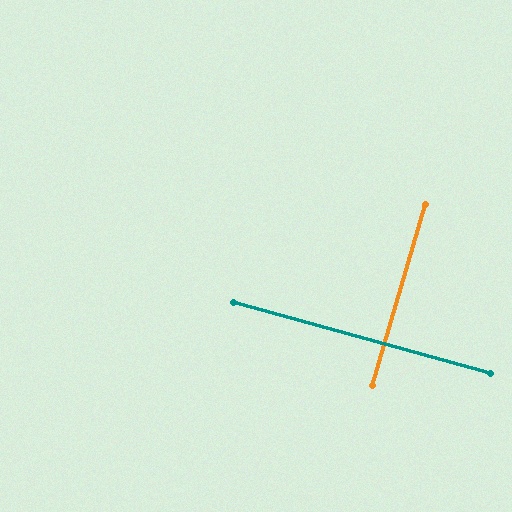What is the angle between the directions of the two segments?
Approximately 89 degrees.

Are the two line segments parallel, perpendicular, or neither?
Perpendicular — they meet at approximately 89°.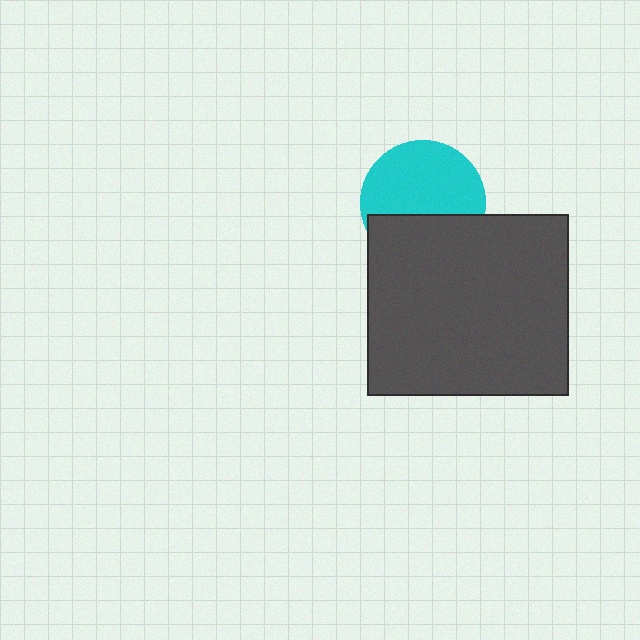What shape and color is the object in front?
The object in front is a dark gray rectangle.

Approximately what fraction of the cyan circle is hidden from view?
Roughly 39% of the cyan circle is hidden behind the dark gray rectangle.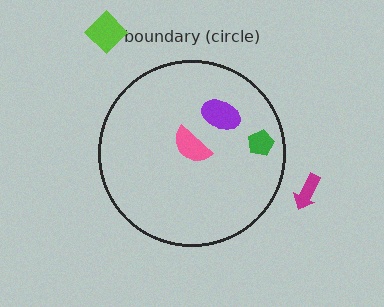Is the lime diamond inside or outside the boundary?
Outside.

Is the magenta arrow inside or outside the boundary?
Outside.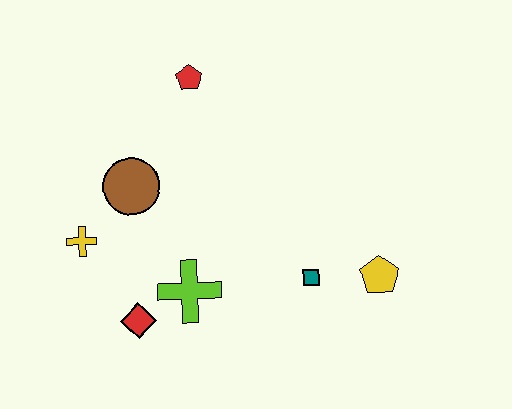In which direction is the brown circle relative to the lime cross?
The brown circle is above the lime cross.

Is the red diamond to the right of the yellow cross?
Yes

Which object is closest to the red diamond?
The lime cross is closest to the red diamond.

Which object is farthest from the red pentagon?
The yellow pentagon is farthest from the red pentagon.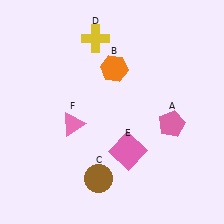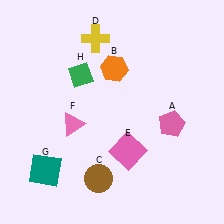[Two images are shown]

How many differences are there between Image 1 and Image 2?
There are 2 differences between the two images.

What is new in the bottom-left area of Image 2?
A teal square (G) was added in the bottom-left area of Image 2.